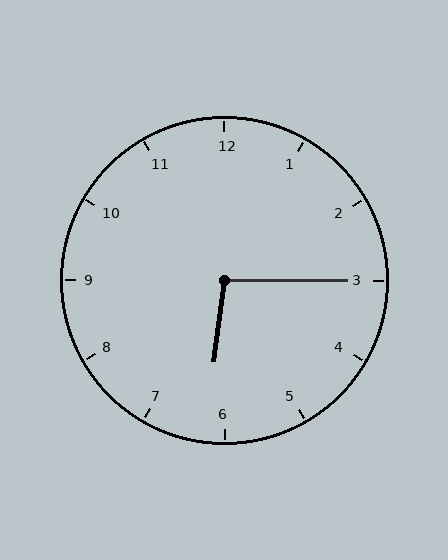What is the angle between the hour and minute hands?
Approximately 98 degrees.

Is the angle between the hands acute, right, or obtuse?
It is obtuse.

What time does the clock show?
6:15.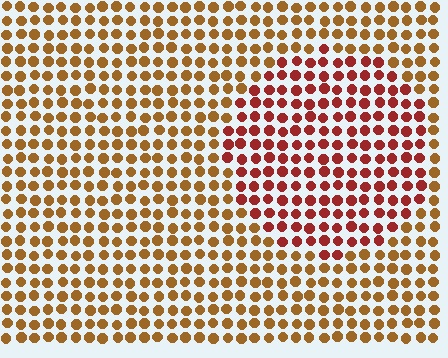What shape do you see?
I see a circle.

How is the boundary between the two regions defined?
The boundary is defined purely by a slight shift in hue (about 34 degrees). Spacing, size, and orientation are identical on both sides.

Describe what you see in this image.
The image is filled with small brown elements in a uniform arrangement. A circle-shaped region is visible where the elements are tinted to a slightly different hue, forming a subtle color boundary.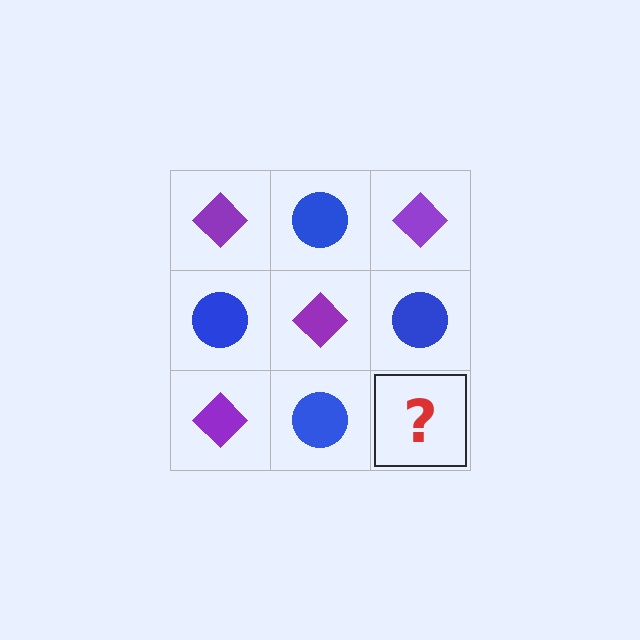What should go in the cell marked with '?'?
The missing cell should contain a purple diamond.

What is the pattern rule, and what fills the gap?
The rule is that it alternates purple diamond and blue circle in a checkerboard pattern. The gap should be filled with a purple diamond.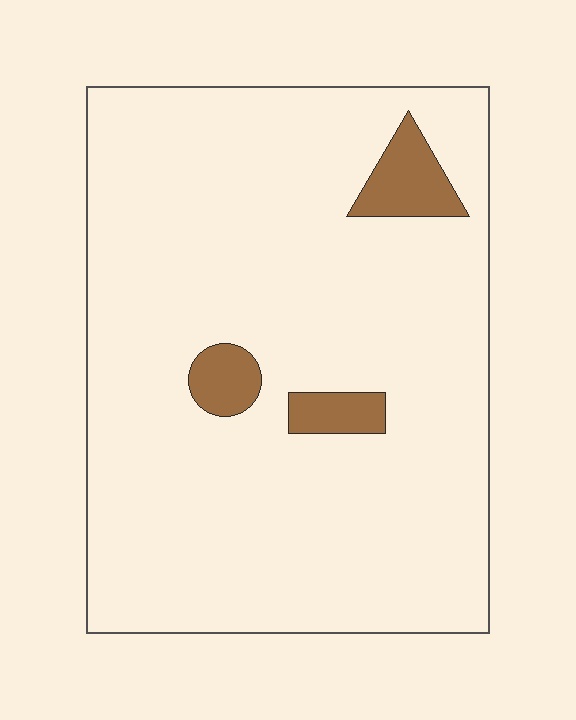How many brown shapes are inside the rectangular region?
3.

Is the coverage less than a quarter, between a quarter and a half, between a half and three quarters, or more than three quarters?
Less than a quarter.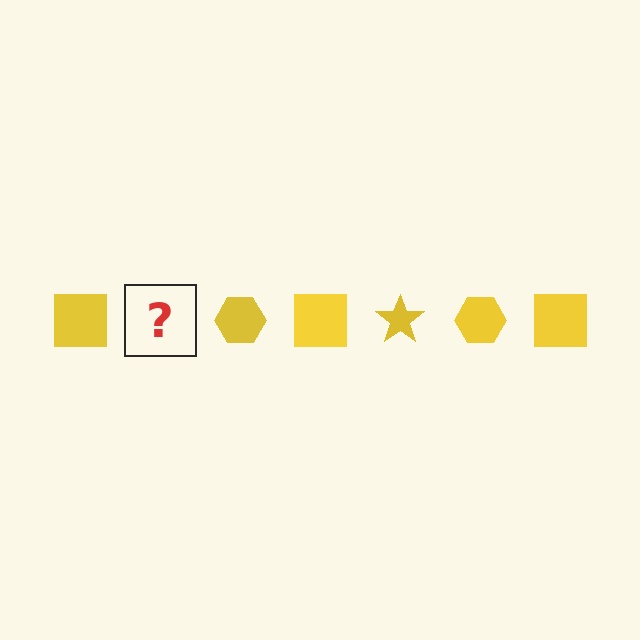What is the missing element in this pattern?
The missing element is a yellow star.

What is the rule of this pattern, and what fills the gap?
The rule is that the pattern cycles through square, star, hexagon shapes in yellow. The gap should be filled with a yellow star.